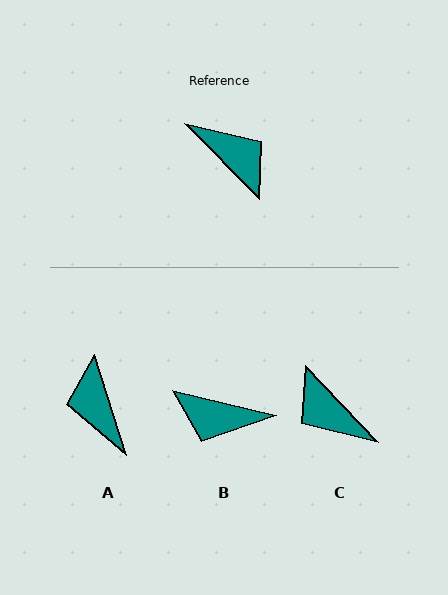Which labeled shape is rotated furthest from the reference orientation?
C, about 179 degrees away.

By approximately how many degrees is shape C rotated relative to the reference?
Approximately 179 degrees counter-clockwise.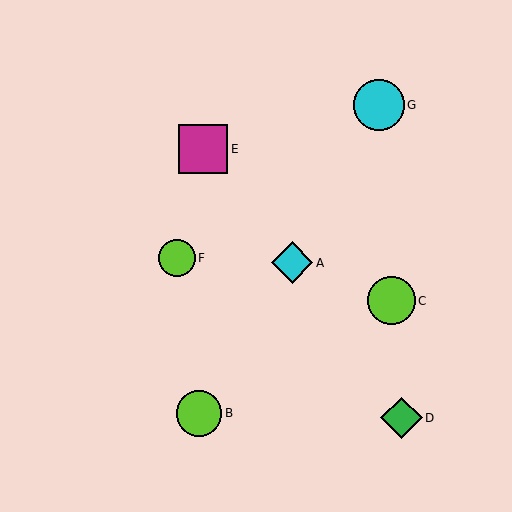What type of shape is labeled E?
Shape E is a magenta square.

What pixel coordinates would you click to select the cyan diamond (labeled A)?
Click at (292, 263) to select the cyan diamond A.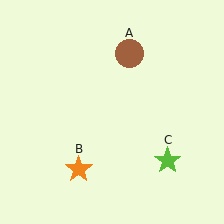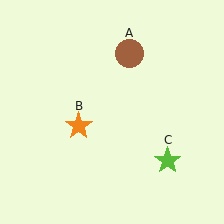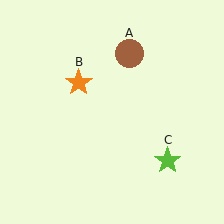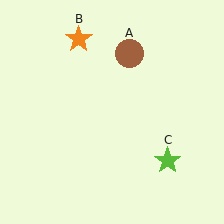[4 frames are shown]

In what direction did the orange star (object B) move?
The orange star (object B) moved up.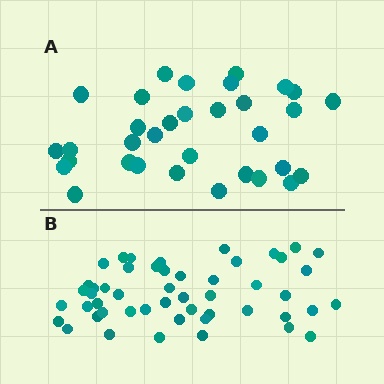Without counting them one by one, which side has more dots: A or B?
Region B (the bottom region) has more dots.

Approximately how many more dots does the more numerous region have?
Region B has approximately 15 more dots than region A.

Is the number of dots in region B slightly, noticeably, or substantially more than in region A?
Region B has substantially more. The ratio is roughly 1.5 to 1.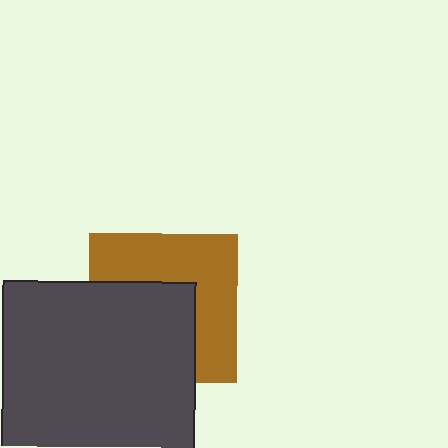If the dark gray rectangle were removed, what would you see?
You would see the complete brown square.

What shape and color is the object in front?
The object in front is a dark gray rectangle.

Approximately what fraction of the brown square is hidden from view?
Roughly 50% of the brown square is hidden behind the dark gray rectangle.